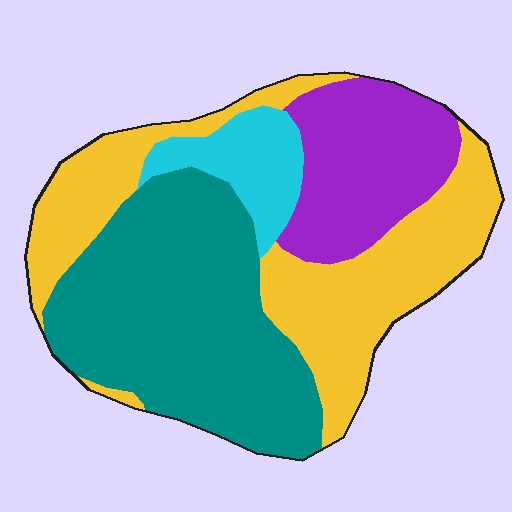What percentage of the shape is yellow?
Yellow takes up about one third (1/3) of the shape.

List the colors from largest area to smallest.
From largest to smallest: teal, yellow, purple, cyan.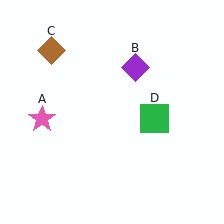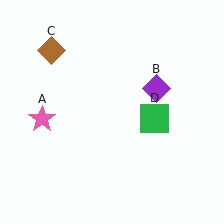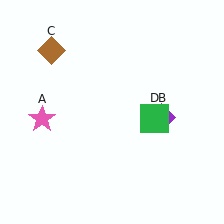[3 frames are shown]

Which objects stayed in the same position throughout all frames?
Pink star (object A) and brown diamond (object C) and green square (object D) remained stationary.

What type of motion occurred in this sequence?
The purple diamond (object B) rotated clockwise around the center of the scene.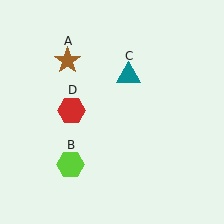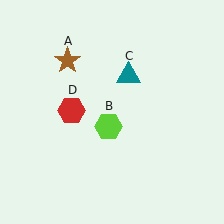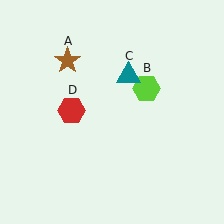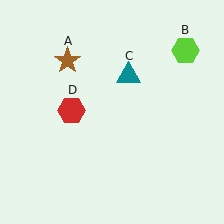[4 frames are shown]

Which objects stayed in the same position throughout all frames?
Brown star (object A) and teal triangle (object C) and red hexagon (object D) remained stationary.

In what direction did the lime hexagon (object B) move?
The lime hexagon (object B) moved up and to the right.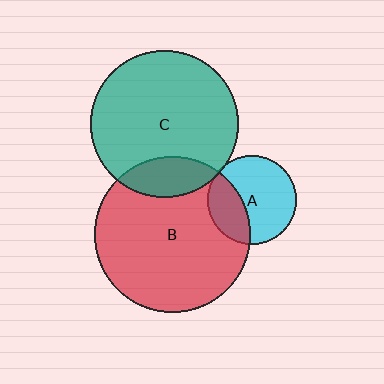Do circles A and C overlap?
Yes.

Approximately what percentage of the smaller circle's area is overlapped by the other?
Approximately 5%.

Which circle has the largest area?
Circle B (red).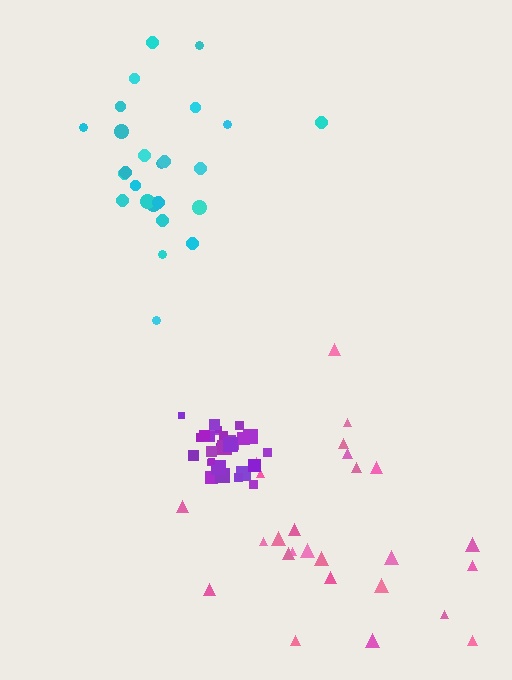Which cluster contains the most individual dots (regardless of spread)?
Purple (29).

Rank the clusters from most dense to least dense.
purple, cyan, pink.